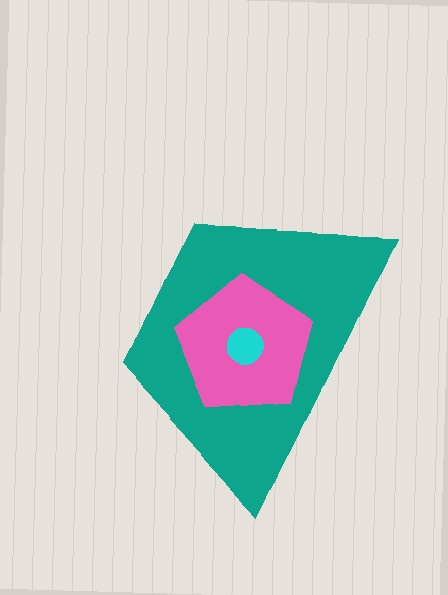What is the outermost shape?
The teal trapezoid.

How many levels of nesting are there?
3.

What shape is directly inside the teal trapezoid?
The pink pentagon.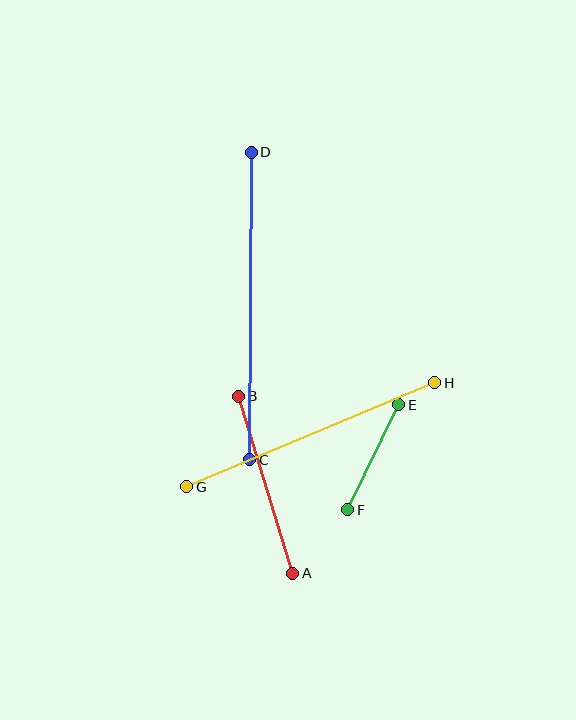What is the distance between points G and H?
The distance is approximately 269 pixels.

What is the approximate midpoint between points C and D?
The midpoint is at approximately (251, 306) pixels.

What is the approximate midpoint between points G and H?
The midpoint is at approximately (311, 435) pixels.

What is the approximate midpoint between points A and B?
The midpoint is at approximately (266, 485) pixels.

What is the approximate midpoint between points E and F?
The midpoint is at approximately (373, 457) pixels.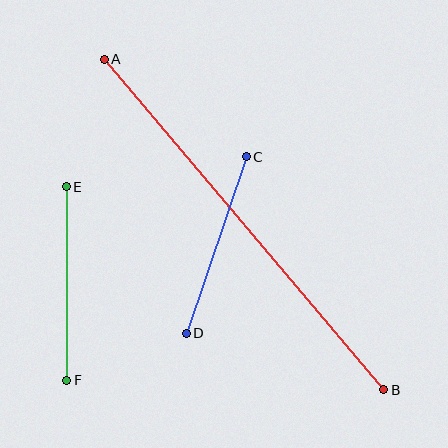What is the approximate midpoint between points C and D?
The midpoint is at approximately (216, 245) pixels.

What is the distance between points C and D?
The distance is approximately 186 pixels.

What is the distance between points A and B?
The distance is approximately 433 pixels.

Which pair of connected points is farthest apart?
Points A and B are farthest apart.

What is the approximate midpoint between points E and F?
The midpoint is at approximately (67, 283) pixels.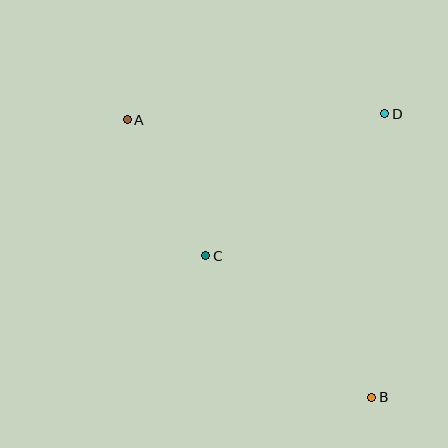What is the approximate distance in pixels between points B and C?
The distance between B and C is approximately 218 pixels.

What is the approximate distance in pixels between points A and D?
The distance between A and D is approximately 258 pixels.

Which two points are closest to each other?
Points A and C are closest to each other.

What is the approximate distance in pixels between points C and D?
The distance between C and D is approximately 228 pixels.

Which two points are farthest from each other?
Points A and B are farthest from each other.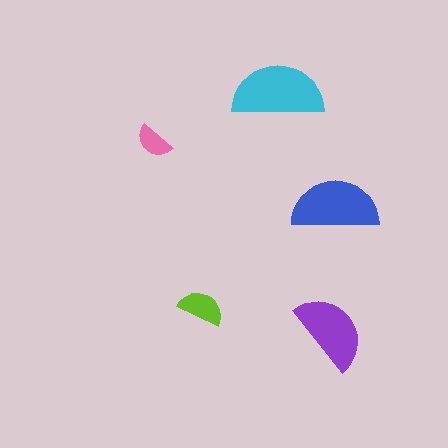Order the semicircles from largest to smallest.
the cyan one, the blue one, the purple one, the lime one, the pink one.